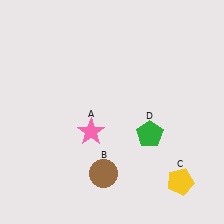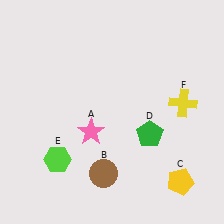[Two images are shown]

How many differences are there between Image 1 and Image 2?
There are 2 differences between the two images.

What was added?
A lime hexagon (E), a yellow cross (F) were added in Image 2.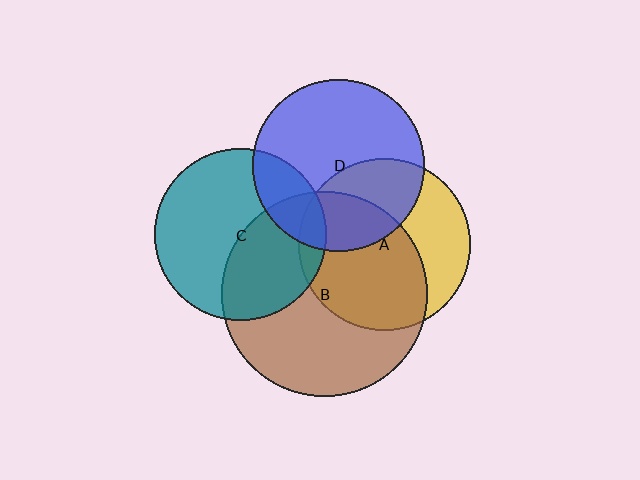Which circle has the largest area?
Circle B (brown).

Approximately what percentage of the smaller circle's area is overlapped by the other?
Approximately 35%.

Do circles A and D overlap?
Yes.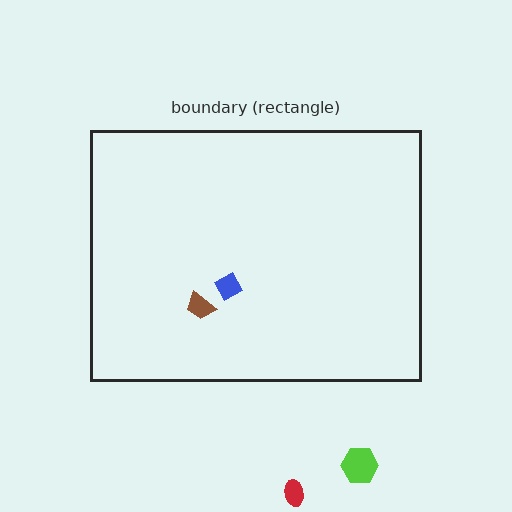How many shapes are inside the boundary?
2 inside, 2 outside.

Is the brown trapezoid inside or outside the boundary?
Inside.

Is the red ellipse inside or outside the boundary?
Outside.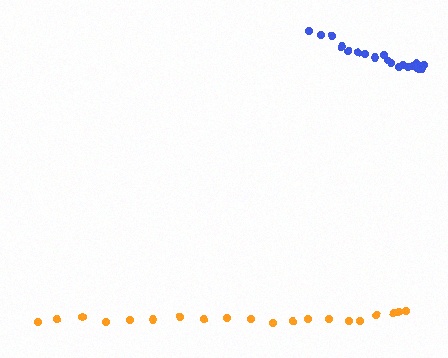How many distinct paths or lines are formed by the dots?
There are 2 distinct paths.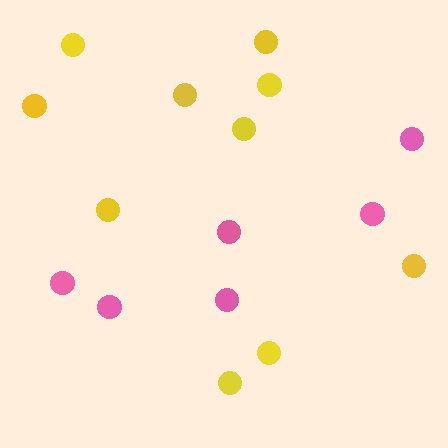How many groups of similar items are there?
There are 2 groups: one group of pink circles (6) and one group of yellow circles (10).